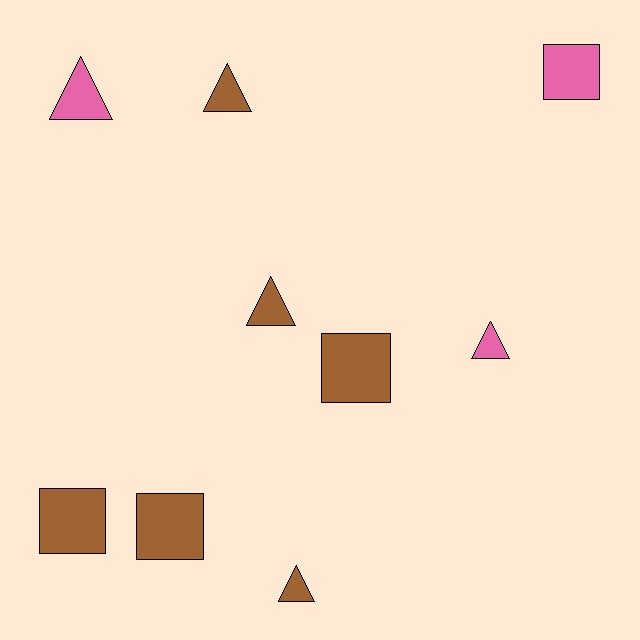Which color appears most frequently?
Brown, with 6 objects.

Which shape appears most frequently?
Triangle, with 5 objects.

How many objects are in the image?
There are 9 objects.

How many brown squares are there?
There are 3 brown squares.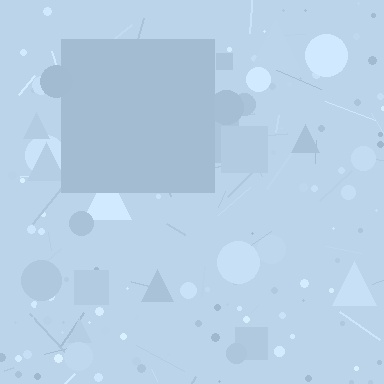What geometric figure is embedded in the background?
A square is embedded in the background.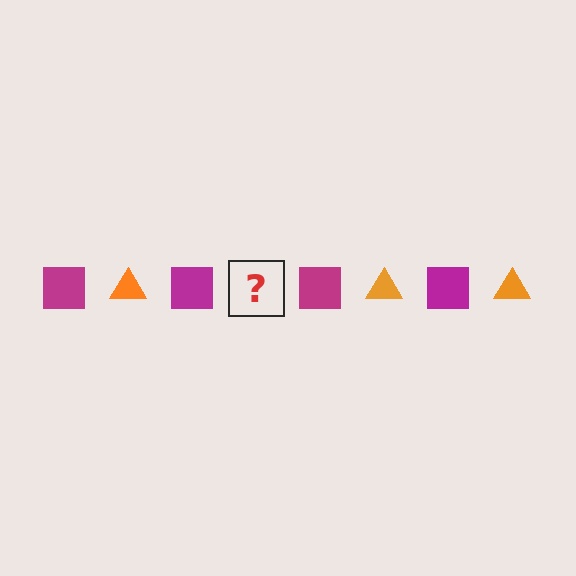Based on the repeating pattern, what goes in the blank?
The blank should be an orange triangle.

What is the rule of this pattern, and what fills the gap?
The rule is that the pattern alternates between magenta square and orange triangle. The gap should be filled with an orange triangle.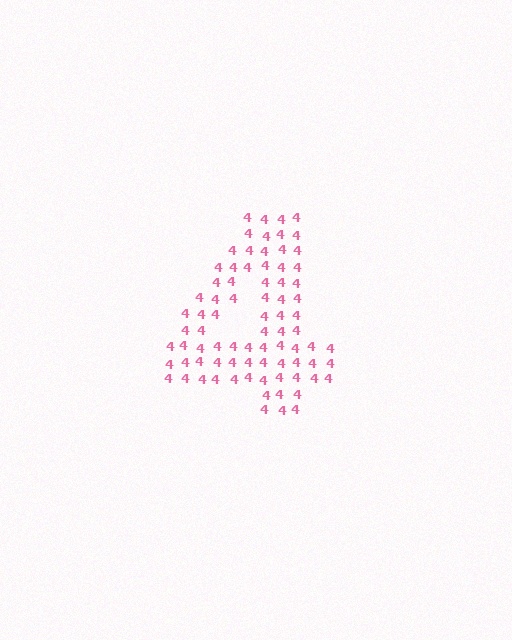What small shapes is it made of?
It is made of small digit 4's.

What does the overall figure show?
The overall figure shows the digit 4.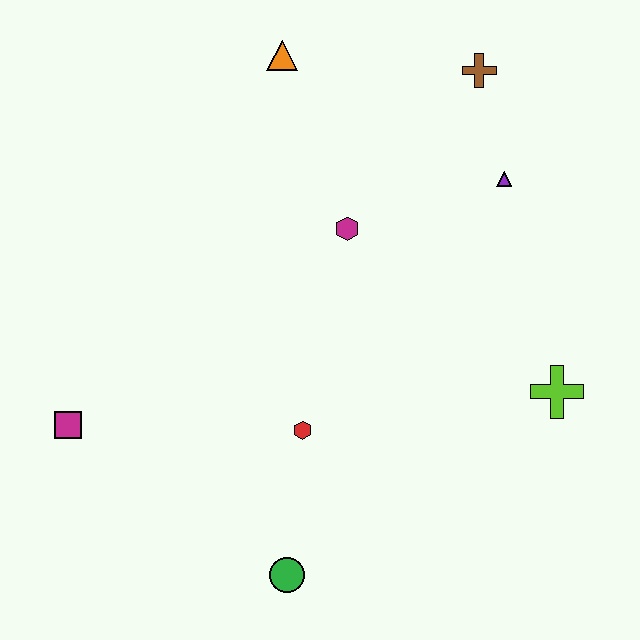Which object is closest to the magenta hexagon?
The purple triangle is closest to the magenta hexagon.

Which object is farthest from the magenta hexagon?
The green circle is farthest from the magenta hexagon.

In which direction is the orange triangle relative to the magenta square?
The orange triangle is above the magenta square.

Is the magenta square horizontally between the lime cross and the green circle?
No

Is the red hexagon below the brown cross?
Yes